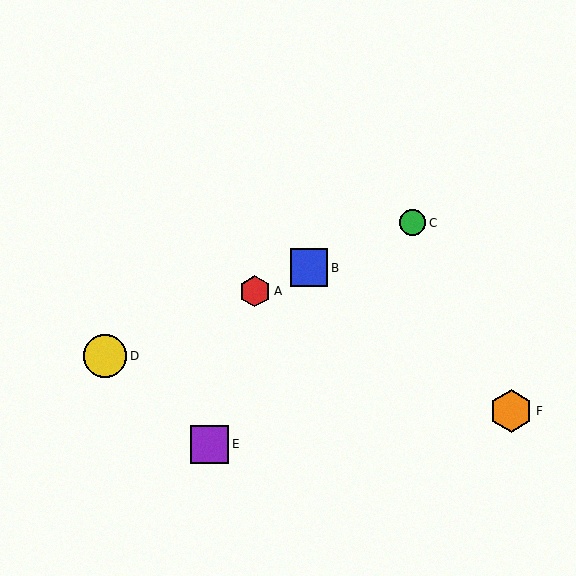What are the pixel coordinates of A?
Object A is at (255, 291).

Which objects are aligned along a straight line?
Objects A, B, C, D are aligned along a straight line.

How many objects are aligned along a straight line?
4 objects (A, B, C, D) are aligned along a straight line.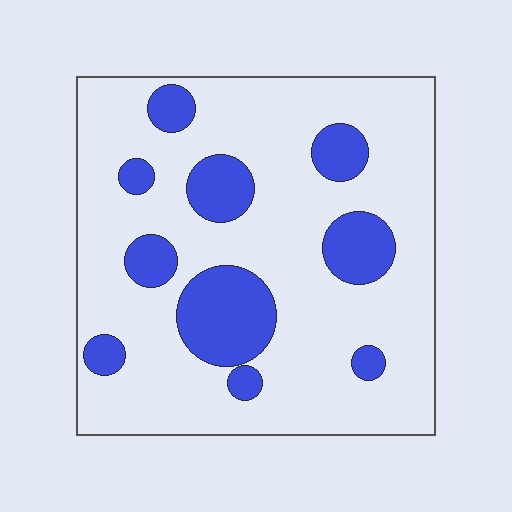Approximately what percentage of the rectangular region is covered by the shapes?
Approximately 20%.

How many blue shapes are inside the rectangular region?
10.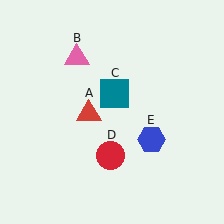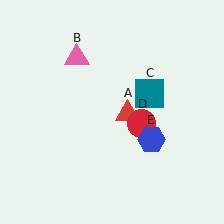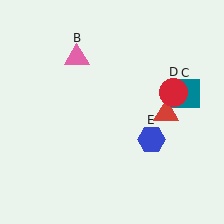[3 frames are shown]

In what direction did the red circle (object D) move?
The red circle (object D) moved up and to the right.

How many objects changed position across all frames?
3 objects changed position: red triangle (object A), teal square (object C), red circle (object D).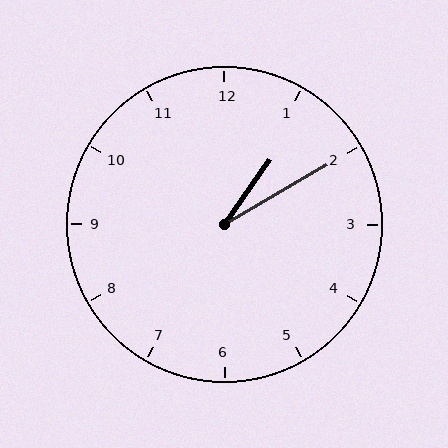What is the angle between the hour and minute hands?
Approximately 25 degrees.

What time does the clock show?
1:10.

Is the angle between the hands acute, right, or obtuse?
It is acute.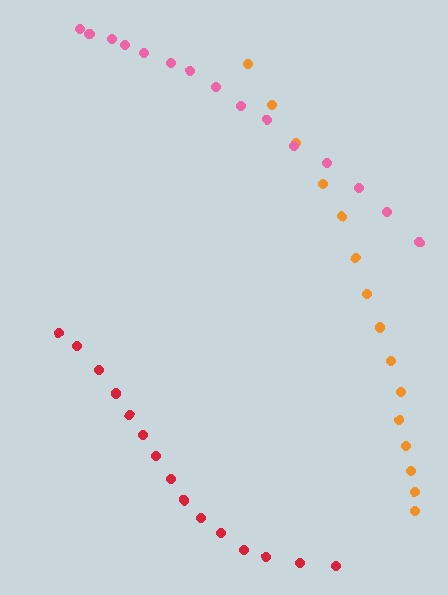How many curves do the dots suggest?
There are 3 distinct paths.